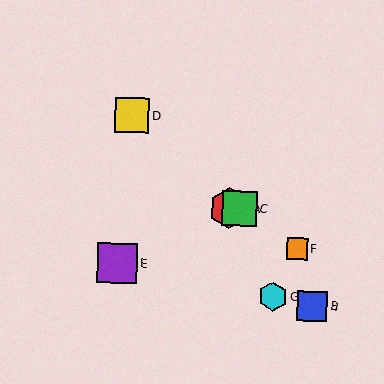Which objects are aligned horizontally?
Objects A, C are aligned horizontally.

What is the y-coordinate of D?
Object D is at y≈115.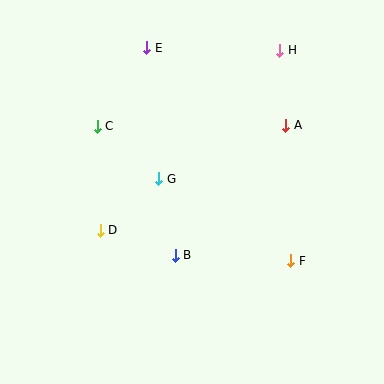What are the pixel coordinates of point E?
Point E is at (147, 48).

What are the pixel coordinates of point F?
Point F is at (291, 261).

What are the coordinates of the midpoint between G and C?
The midpoint between G and C is at (128, 152).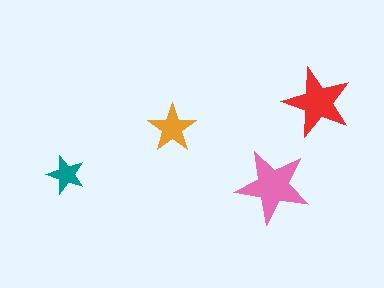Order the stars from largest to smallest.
the pink one, the red one, the orange one, the teal one.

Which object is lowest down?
The pink star is bottommost.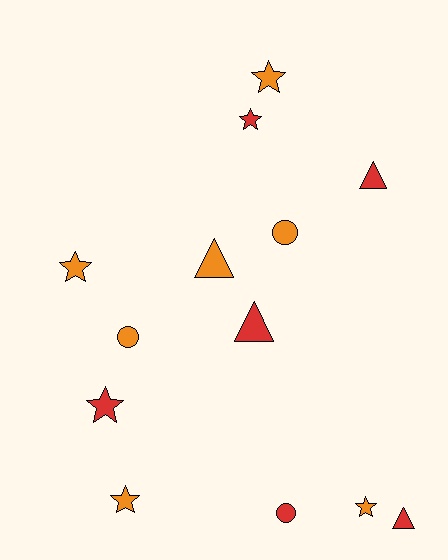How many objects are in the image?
There are 13 objects.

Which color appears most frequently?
Orange, with 7 objects.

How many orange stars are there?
There are 4 orange stars.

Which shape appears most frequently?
Star, with 6 objects.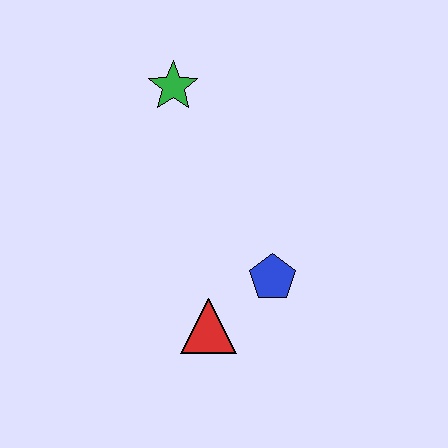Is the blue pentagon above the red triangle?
Yes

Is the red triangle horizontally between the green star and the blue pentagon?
Yes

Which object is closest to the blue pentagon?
The red triangle is closest to the blue pentagon.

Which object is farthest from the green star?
The red triangle is farthest from the green star.